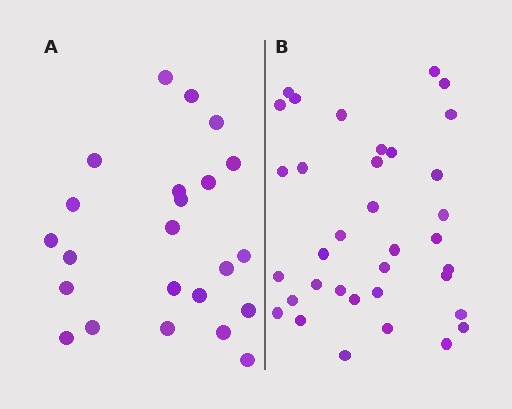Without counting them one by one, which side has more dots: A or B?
Region B (the right region) has more dots.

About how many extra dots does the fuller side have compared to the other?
Region B has roughly 12 or so more dots than region A.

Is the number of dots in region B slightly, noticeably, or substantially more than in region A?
Region B has substantially more. The ratio is roughly 1.5 to 1.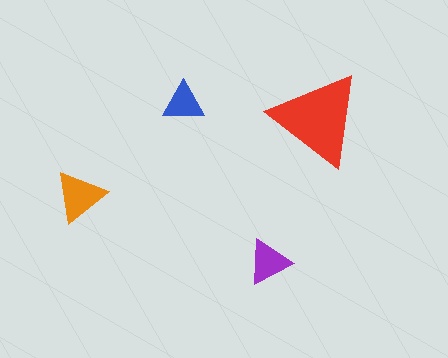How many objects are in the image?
There are 4 objects in the image.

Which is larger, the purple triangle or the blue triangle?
The purple one.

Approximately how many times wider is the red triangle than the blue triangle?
About 2 times wider.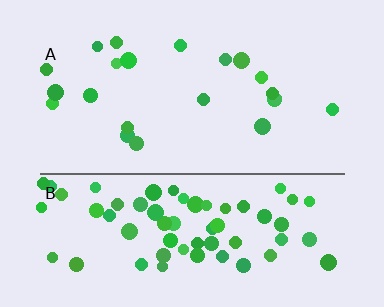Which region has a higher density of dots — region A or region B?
B (the bottom).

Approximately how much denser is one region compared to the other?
Approximately 3.1× — region B over region A.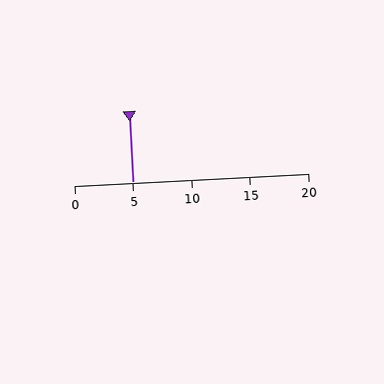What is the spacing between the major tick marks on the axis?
The major ticks are spaced 5 apart.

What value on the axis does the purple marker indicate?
The marker indicates approximately 5.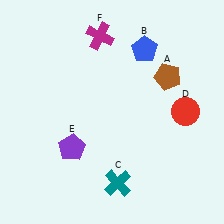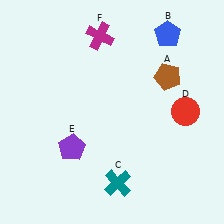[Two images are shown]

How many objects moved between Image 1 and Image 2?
1 object moved between the two images.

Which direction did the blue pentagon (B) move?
The blue pentagon (B) moved right.